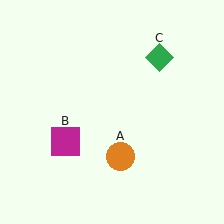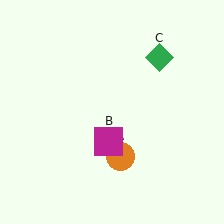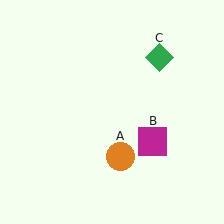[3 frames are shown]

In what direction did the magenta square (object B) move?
The magenta square (object B) moved right.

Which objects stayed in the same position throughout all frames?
Orange circle (object A) and green diamond (object C) remained stationary.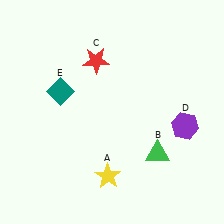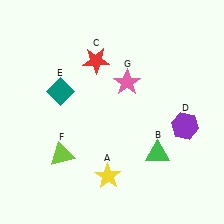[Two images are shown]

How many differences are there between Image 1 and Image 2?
There are 2 differences between the two images.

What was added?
A lime triangle (F), a pink star (G) were added in Image 2.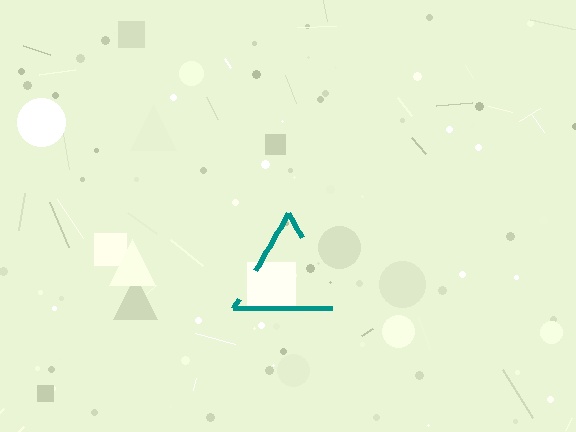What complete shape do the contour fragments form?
The contour fragments form a triangle.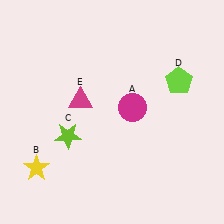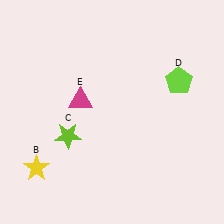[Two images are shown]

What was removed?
The magenta circle (A) was removed in Image 2.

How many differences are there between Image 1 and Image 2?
There is 1 difference between the two images.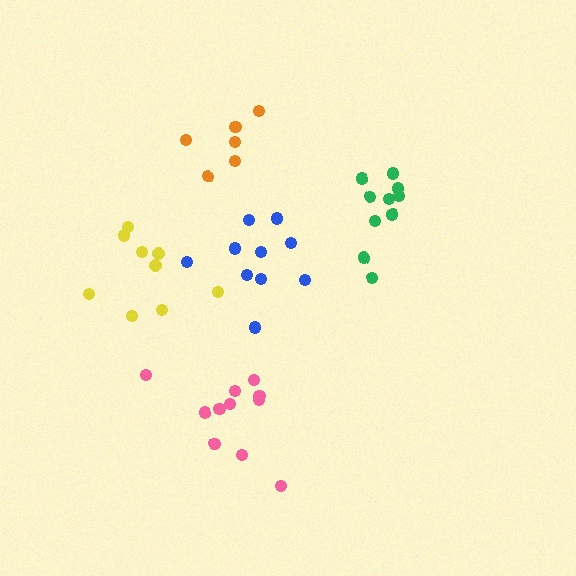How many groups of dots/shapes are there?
There are 5 groups.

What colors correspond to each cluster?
The clusters are colored: orange, green, pink, yellow, blue.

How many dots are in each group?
Group 1: 6 dots, Group 2: 10 dots, Group 3: 11 dots, Group 4: 9 dots, Group 5: 10 dots (46 total).